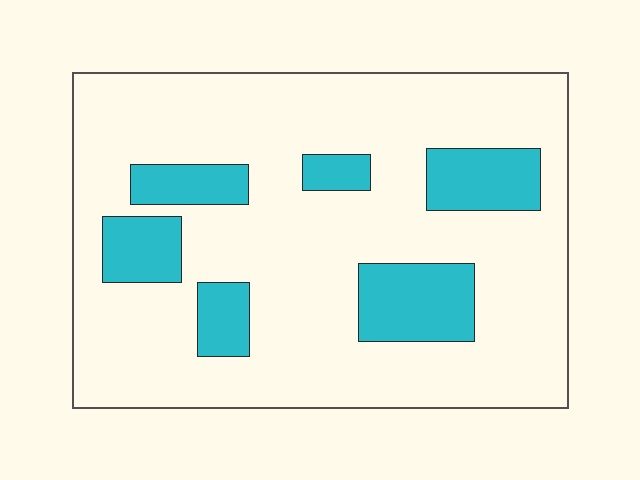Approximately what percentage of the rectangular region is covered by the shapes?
Approximately 20%.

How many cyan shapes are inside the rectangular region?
6.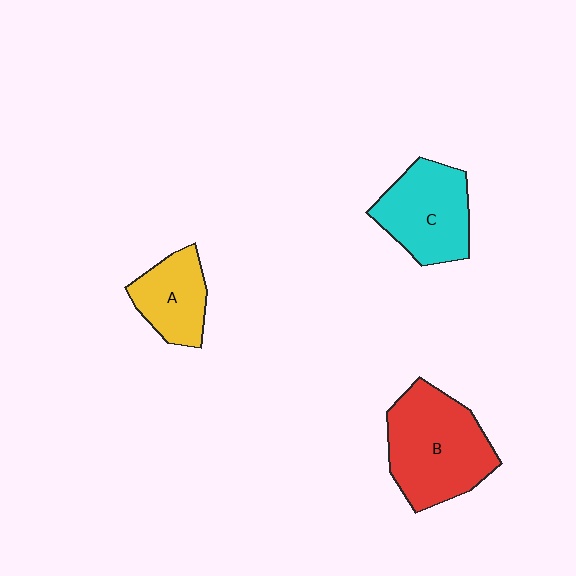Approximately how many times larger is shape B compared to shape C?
Approximately 1.3 times.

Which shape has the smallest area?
Shape A (yellow).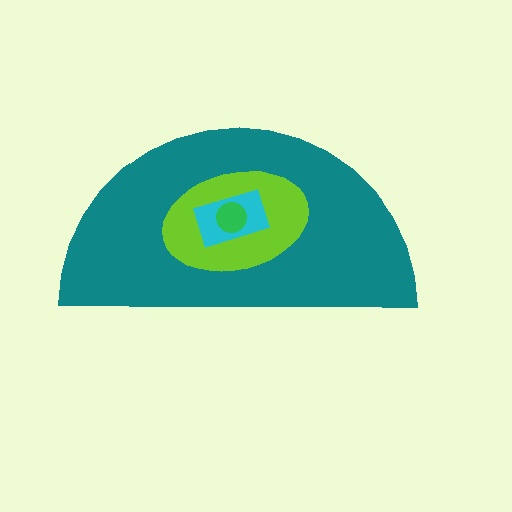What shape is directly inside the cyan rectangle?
The green circle.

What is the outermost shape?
The teal semicircle.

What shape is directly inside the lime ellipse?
The cyan rectangle.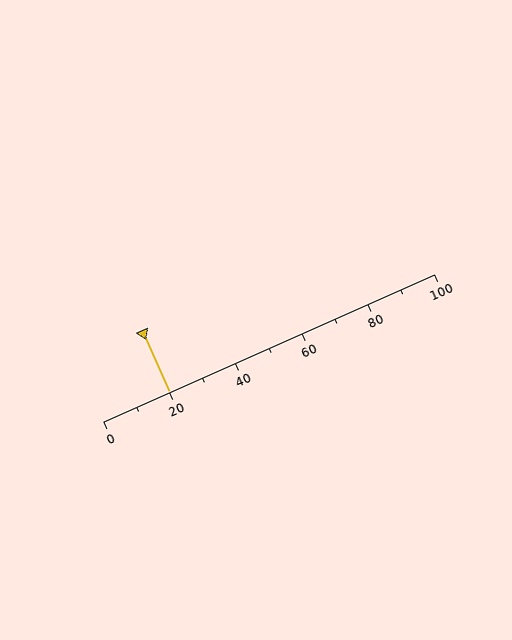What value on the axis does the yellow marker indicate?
The marker indicates approximately 20.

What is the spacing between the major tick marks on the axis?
The major ticks are spaced 20 apart.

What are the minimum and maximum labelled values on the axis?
The axis runs from 0 to 100.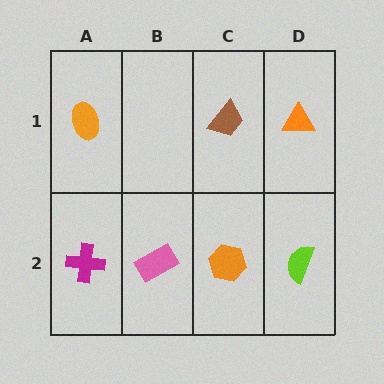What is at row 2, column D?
A lime semicircle.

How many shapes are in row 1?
3 shapes.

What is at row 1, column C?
A brown trapezoid.